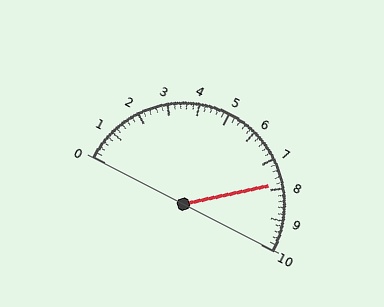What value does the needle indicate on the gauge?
The needle indicates approximately 7.8.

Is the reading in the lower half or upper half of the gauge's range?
The reading is in the upper half of the range (0 to 10).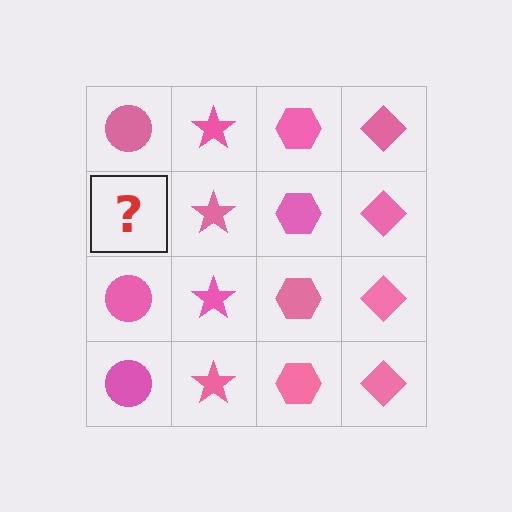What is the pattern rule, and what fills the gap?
The rule is that each column has a consistent shape. The gap should be filled with a pink circle.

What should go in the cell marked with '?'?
The missing cell should contain a pink circle.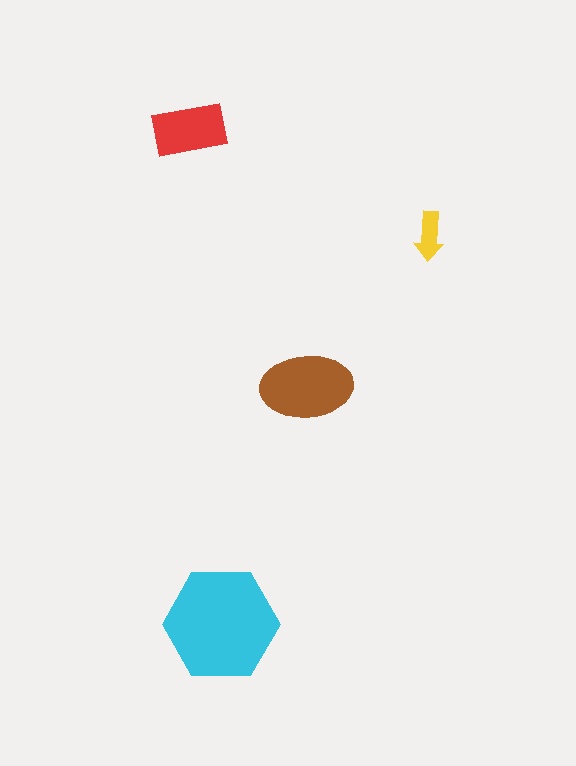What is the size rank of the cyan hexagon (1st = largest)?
1st.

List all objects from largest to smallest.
The cyan hexagon, the brown ellipse, the red rectangle, the yellow arrow.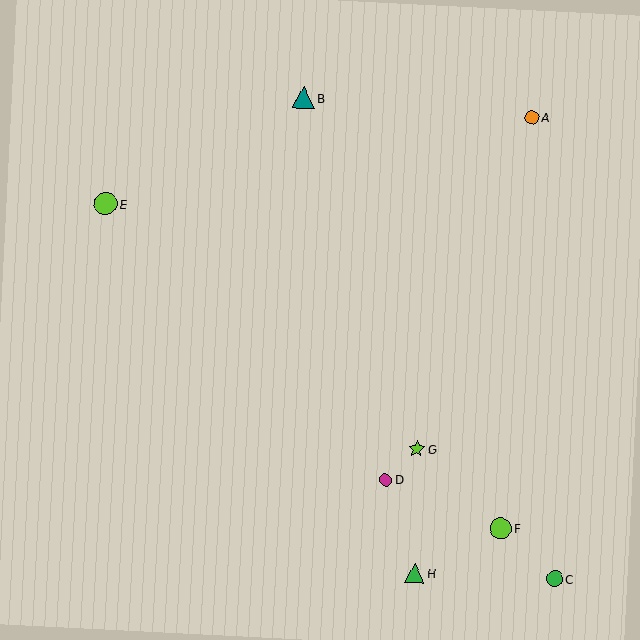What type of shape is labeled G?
Shape G is a lime star.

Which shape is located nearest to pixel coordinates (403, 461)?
The lime star (labeled G) at (417, 449) is nearest to that location.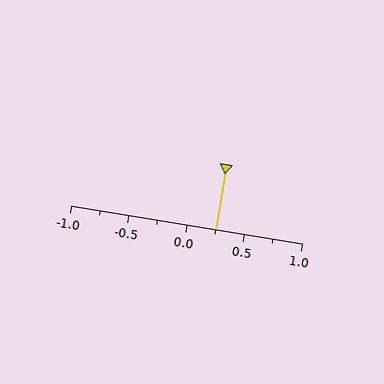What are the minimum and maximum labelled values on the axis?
The axis runs from -1.0 to 1.0.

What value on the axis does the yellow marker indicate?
The marker indicates approximately 0.25.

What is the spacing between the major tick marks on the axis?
The major ticks are spaced 0.5 apart.